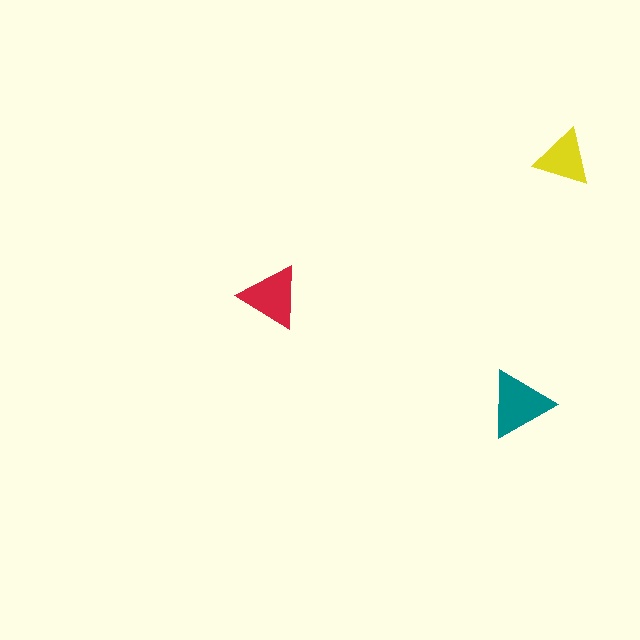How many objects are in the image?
There are 3 objects in the image.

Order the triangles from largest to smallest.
the teal one, the red one, the yellow one.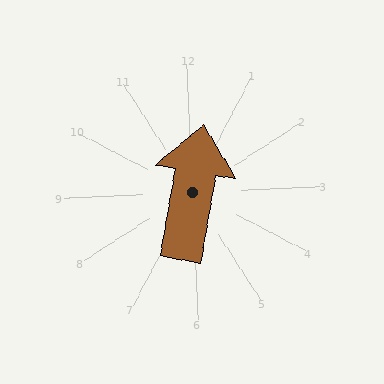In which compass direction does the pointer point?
North.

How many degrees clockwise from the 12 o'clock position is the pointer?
Approximately 12 degrees.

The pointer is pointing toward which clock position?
Roughly 12 o'clock.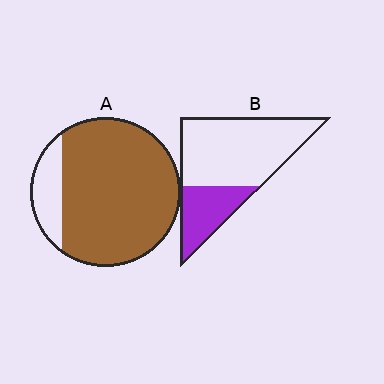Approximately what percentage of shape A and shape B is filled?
A is approximately 85% and B is approximately 30%.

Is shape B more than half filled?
No.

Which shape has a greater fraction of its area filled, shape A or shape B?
Shape A.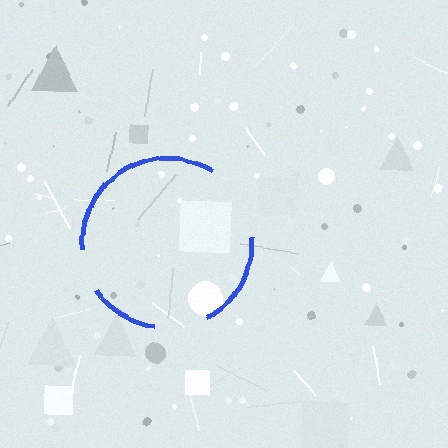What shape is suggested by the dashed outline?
The dashed outline suggests a circle.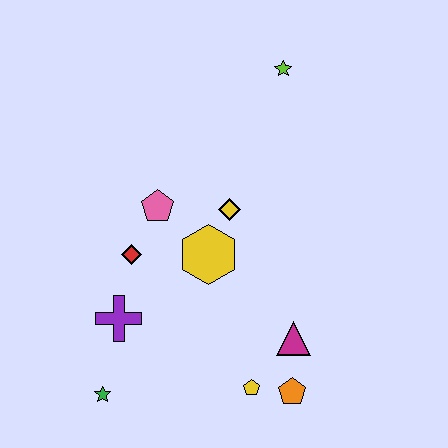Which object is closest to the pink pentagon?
The red diamond is closest to the pink pentagon.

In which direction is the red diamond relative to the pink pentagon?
The red diamond is below the pink pentagon.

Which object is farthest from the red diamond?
The lime star is farthest from the red diamond.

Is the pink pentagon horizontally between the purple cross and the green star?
No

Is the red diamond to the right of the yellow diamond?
No